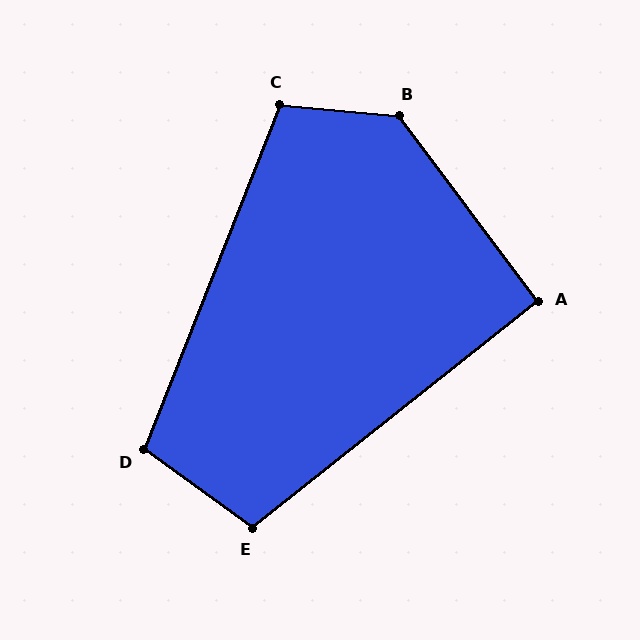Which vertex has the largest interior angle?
B, at approximately 132 degrees.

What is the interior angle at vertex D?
Approximately 104 degrees (obtuse).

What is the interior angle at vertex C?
Approximately 106 degrees (obtuse).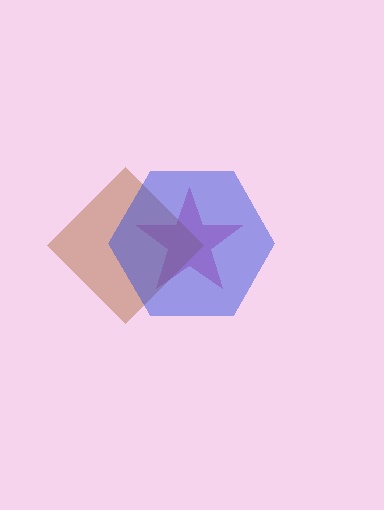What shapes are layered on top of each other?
The layered shapes are: a pink star, a brown diamond, a blue hexagon.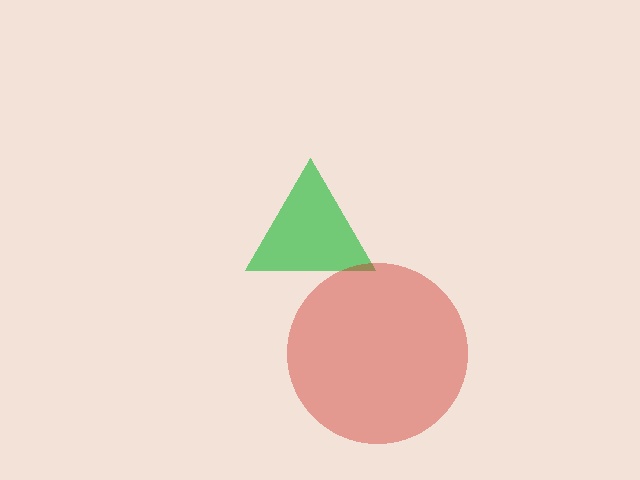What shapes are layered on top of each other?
The layered shapes are: a green triangle, a red circle.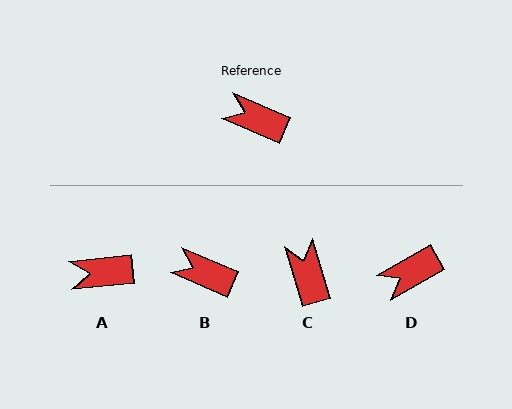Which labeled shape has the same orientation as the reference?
B.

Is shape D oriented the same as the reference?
No, it is off by about 53 degrees.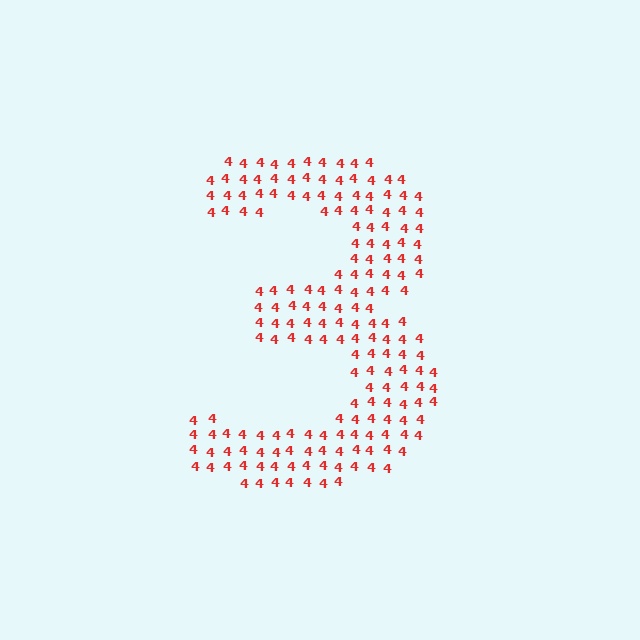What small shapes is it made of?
It is made of small digit 4's.